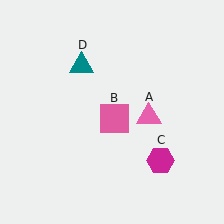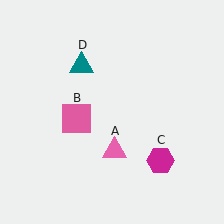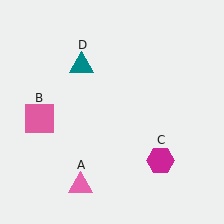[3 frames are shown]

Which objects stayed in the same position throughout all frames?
Magenta hexagon (object C) and teal triangle (object D) remained stationary.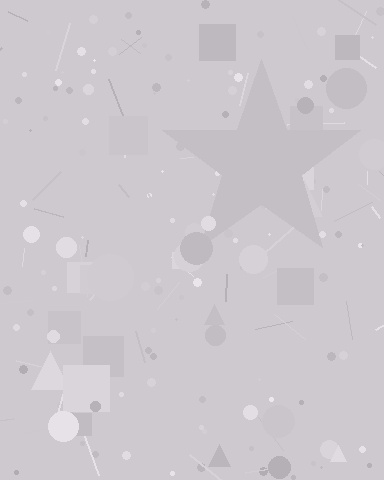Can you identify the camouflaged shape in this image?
The camouflaged shape is a star.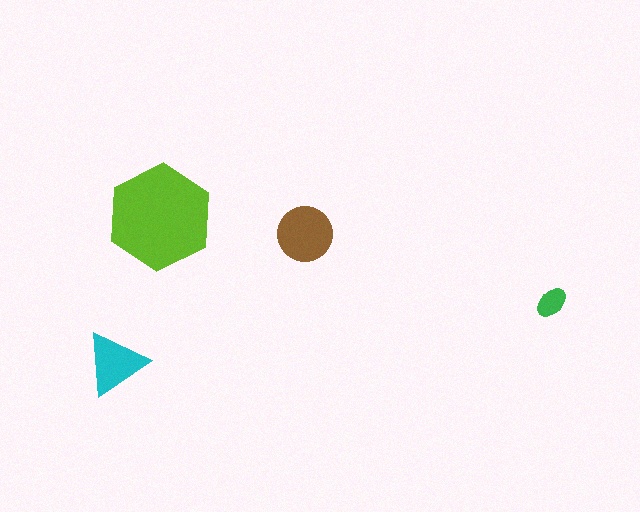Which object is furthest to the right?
The green ellipse is rightmost.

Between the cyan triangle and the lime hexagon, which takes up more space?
The lime hexagon.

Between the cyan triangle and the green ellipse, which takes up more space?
The cyan triangle.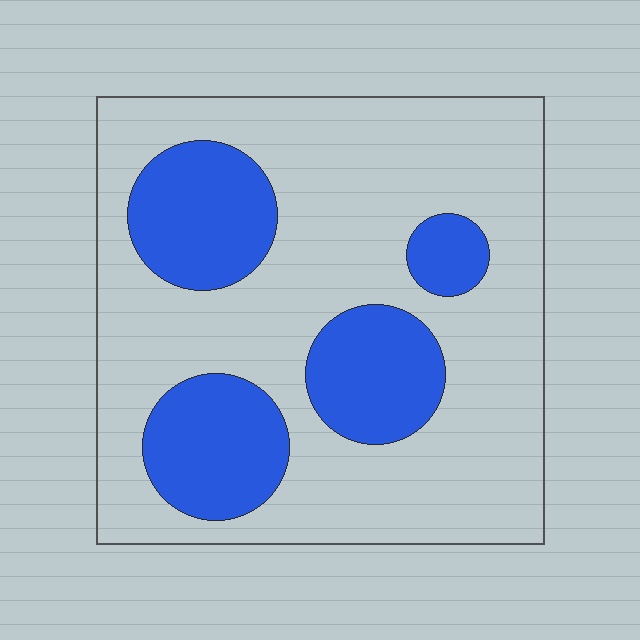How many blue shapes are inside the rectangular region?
4.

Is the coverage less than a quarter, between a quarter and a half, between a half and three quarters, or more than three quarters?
Between a quarter and a half.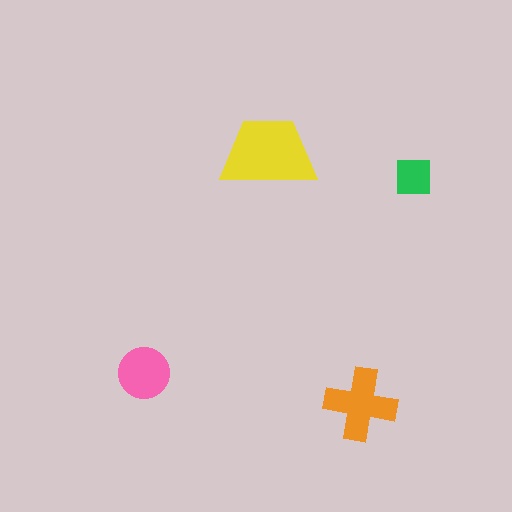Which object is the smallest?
The green square.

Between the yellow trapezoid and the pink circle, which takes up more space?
The yellow trapezoid.